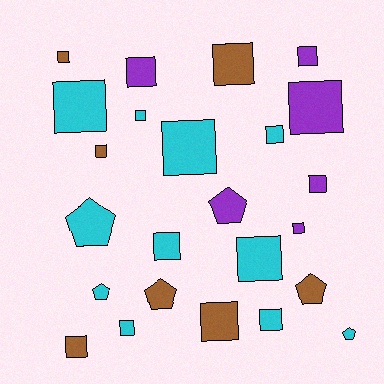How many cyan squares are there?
There are 8 cyan squares.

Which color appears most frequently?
Cyan, with 11 objects.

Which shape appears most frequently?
Square, with 18 objects.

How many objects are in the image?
There are 24 objects.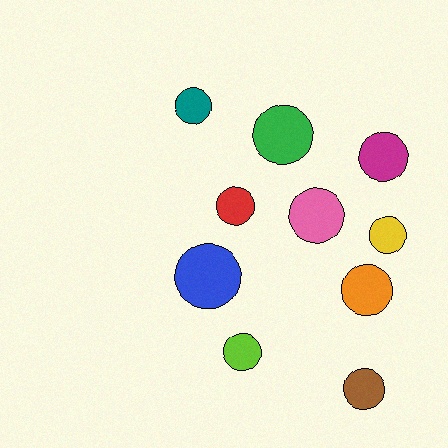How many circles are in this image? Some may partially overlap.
There are 10 circles.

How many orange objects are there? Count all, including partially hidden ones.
There is 1 orange object.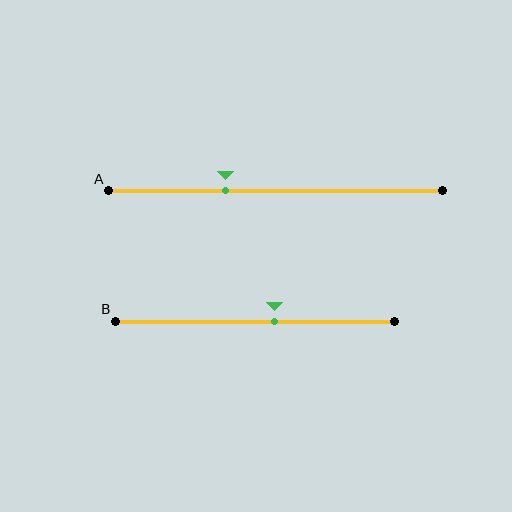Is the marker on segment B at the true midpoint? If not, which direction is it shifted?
No, the marker on segment B is shifted to the right by about 7% of the segment length.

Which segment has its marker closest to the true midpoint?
Segment B has its marker closest to the true midpoint.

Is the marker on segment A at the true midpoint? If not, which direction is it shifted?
No, the marker on segment A is shifted to the left by about 15% of the segment length.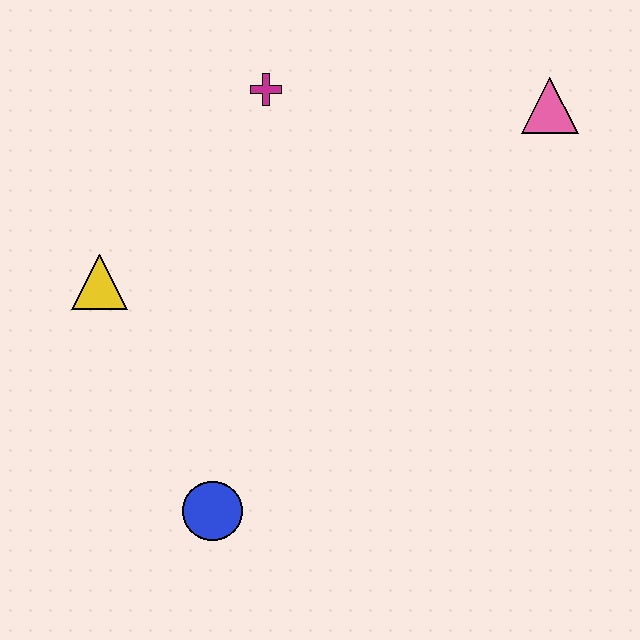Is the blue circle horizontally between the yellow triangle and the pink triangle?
Yes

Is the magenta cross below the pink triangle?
No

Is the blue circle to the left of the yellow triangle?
No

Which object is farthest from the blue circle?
The pink triangle is farthest from the blue circle.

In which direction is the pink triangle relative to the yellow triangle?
The pink triangle is to the right of the yellow triangle.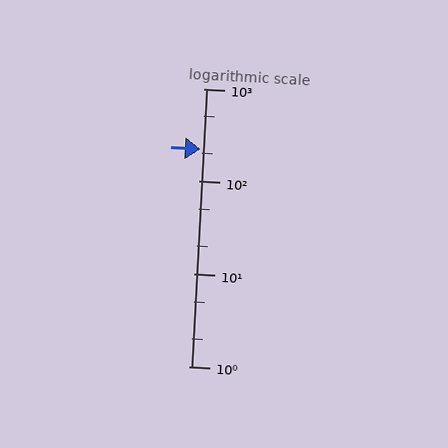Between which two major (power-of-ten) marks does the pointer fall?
The pointer is between 100 and 1000.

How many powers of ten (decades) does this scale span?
The scale spans 3 decades, from 1 to 1000.